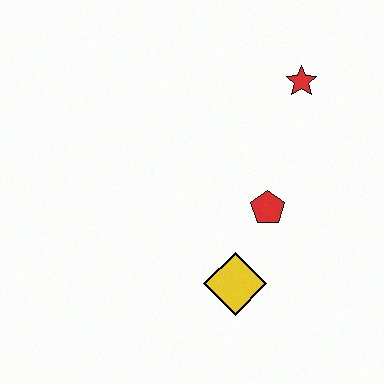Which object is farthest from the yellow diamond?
The red star is farthest from the yellow diamond.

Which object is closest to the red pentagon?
The yellow diamond is closest to the red pentagon.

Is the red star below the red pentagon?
No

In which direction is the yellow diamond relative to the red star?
The yellow diamond is below the red star.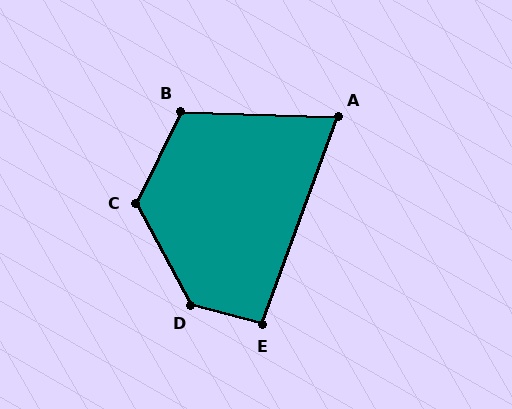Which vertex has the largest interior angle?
D, at approximately 133 degrees.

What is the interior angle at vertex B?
Approximately 114 degrees (obtuse).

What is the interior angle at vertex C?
Approximately 126 degrees (obtuse).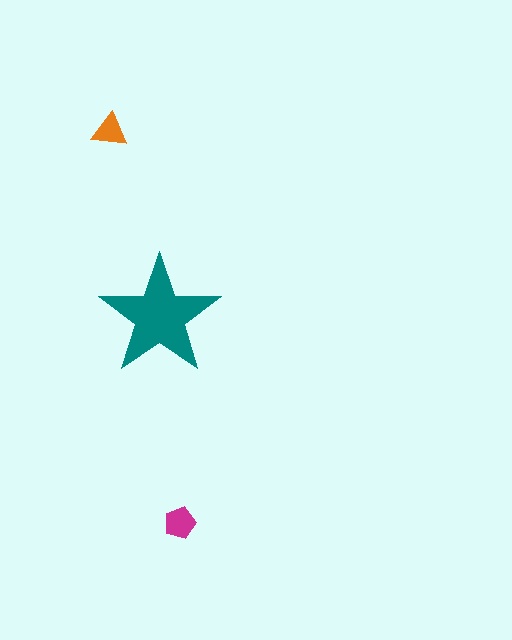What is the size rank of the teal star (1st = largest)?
1st.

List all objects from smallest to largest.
The orange triangle, the magenta pentagon, the teal star.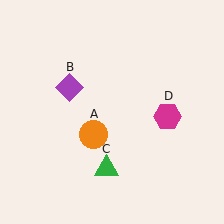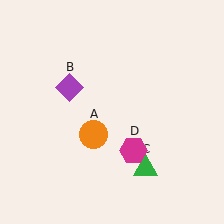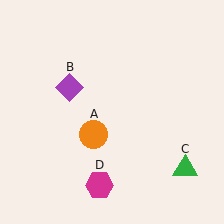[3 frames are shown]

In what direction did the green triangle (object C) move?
The green triangle (object C) moved right.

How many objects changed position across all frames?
2 objects changed position: green triangle (object C), magenta hexagon (object D).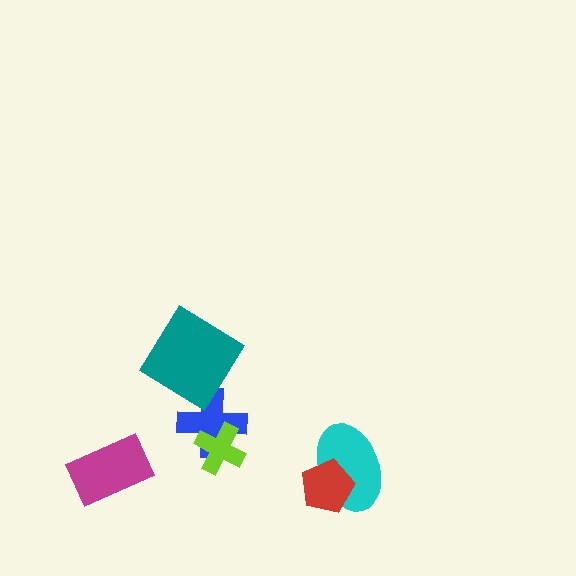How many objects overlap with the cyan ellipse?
1 object overlaps with the cyan ellipse.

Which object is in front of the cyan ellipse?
The red pentagon is in front of the cyan ellipse.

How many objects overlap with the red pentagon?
1 object overlaps with the red pentagon.